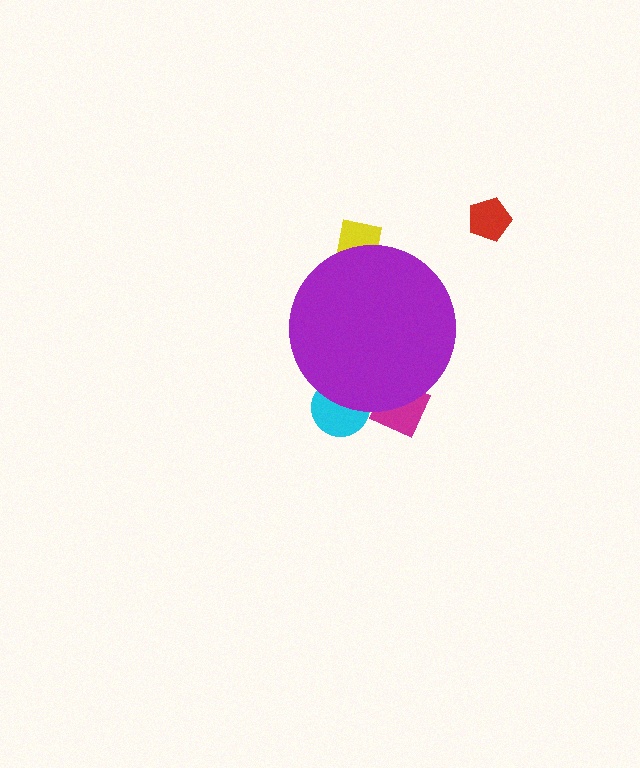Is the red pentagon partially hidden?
No, the red pentagon is fully visible.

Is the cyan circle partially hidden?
Yes, the cyan circle is partially hidden behind the purple circle.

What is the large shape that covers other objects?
A purple circle.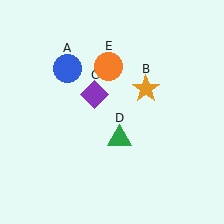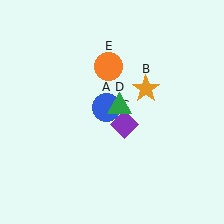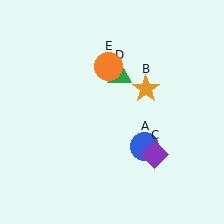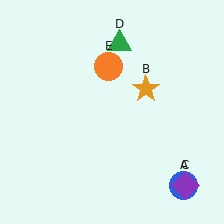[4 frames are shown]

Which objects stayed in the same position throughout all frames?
Orange star (object B) and orange circle (object E) remained stationary.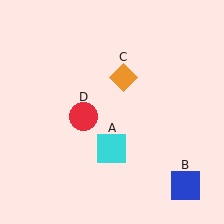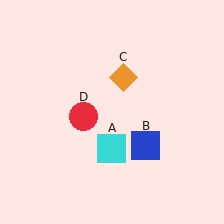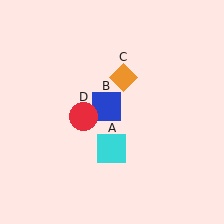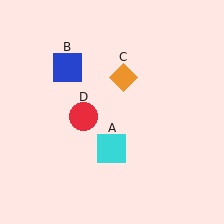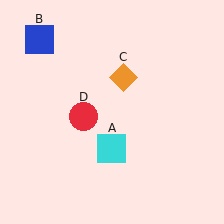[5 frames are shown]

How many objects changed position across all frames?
1 object changed position: blue square (object B).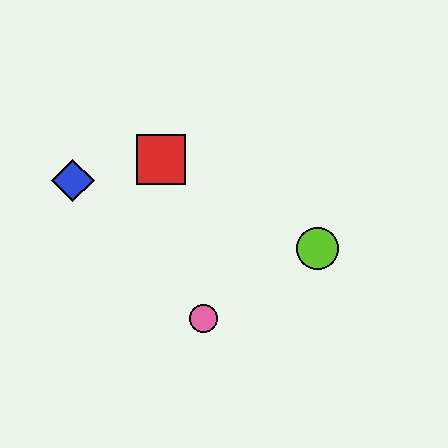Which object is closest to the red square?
The blue diamond is closest to the red square.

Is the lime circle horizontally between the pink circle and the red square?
No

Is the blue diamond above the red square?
No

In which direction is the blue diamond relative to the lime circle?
The blue diamond is to the left of the lime circle.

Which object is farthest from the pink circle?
The blue diamond is farthest from the pink circle.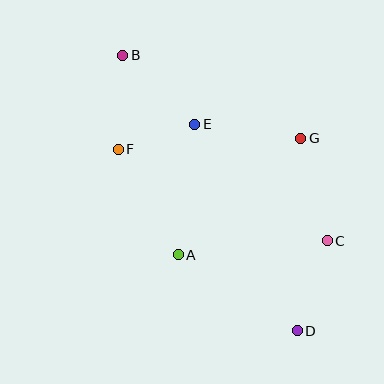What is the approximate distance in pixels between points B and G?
The distance between B and G is approximately 197 pixels.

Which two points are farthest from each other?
Points B and D are farthest from each other.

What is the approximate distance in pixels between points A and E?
The distance between A and E is approximately 132 pixels.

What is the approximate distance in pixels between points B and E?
The distance between B and E is approximately 100 pixels.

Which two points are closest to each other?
Points E and F are closest to each other.